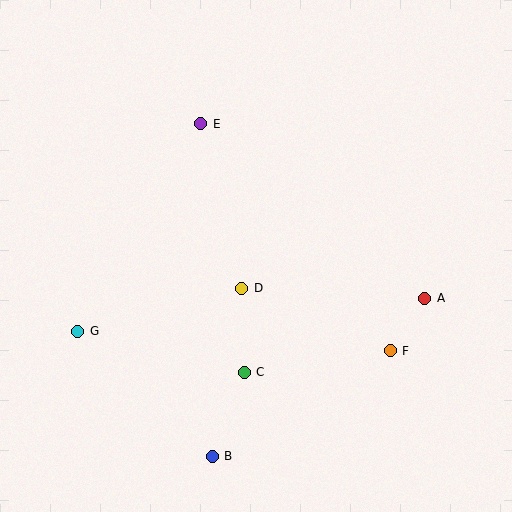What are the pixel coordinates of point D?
Point D is at (242, 288).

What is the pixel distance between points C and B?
The distance between C and B is 90 pixels.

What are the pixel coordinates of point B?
Point B is at (212, 456).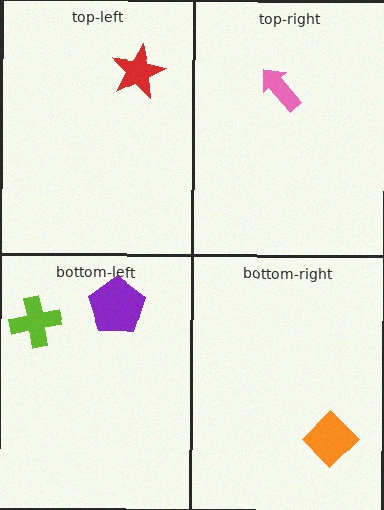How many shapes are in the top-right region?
1.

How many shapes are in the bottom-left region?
2.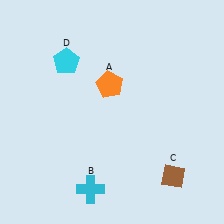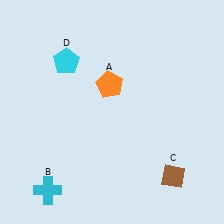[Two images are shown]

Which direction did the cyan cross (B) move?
The cyan cross (B) moved left.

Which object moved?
The cyan cross (B) moved left.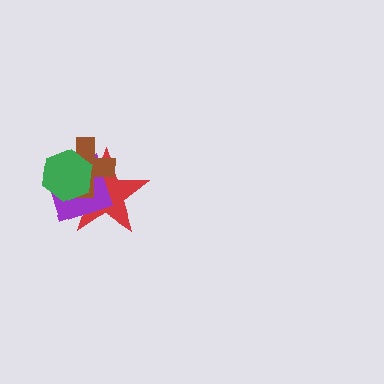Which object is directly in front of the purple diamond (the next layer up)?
The brown cross is directly in front of the purple diamond.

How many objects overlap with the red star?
3 objects overlap with the red star.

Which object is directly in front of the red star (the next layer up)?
The purple diamond is directly in front of the red star.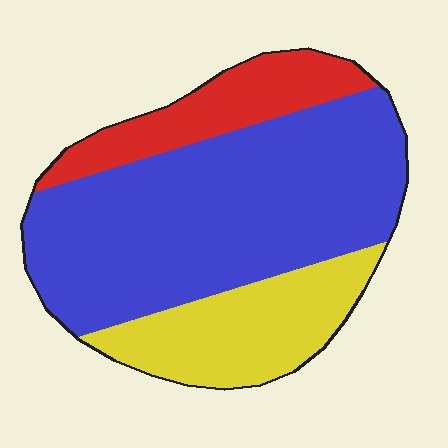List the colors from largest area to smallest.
From largest to smallest: blue, yellow, red.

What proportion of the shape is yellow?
Yellow covers about 25% of the shape.